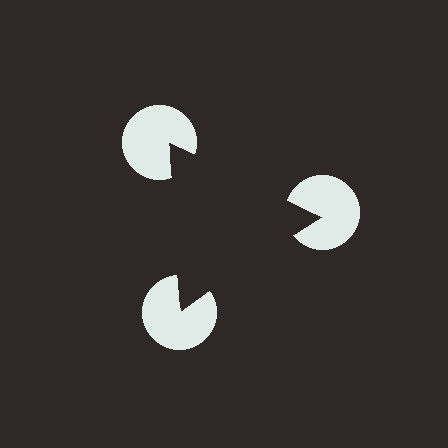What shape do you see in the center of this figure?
An illusory triangle — its edges are inferred from the aligned wedge cuts in the pac-man discs, not physically drawn.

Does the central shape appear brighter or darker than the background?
It typically appears slightly darker than the background, even though no actual brightness change is drawn.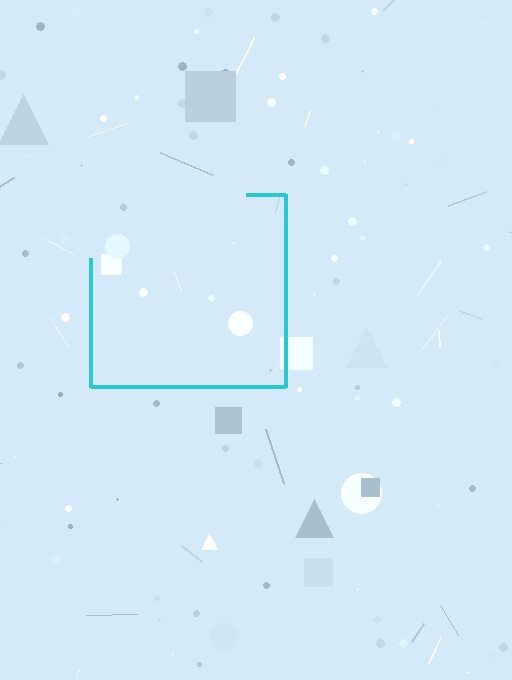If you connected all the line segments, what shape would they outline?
They would outline a square.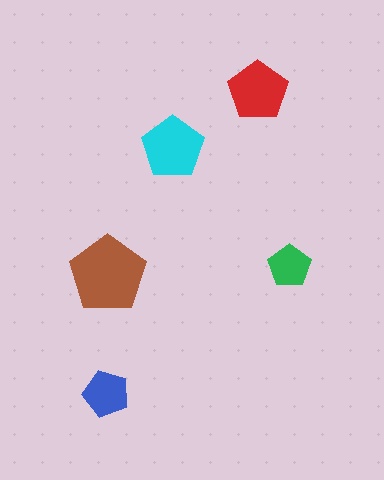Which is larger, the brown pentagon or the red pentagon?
The brown one.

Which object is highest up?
The red pentagon is topmost.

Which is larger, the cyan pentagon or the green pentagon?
The cyan one.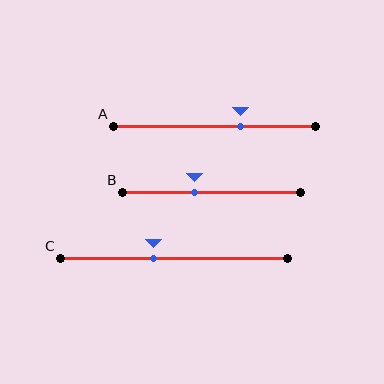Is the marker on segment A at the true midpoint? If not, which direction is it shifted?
No, the marker on segment A is shifted to the right by about 13% of the segment length.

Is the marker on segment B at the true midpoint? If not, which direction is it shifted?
No, the marker on segment B is shifted to the left by about 10% of the segment length.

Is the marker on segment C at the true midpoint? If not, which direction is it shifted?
No, the marker on segment C is shifted to the left by about 9% of the segment length.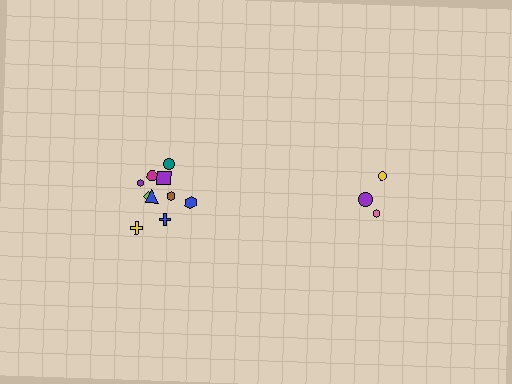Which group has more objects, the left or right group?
The left group.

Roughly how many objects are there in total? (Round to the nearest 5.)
Roughly 15 objects in total.